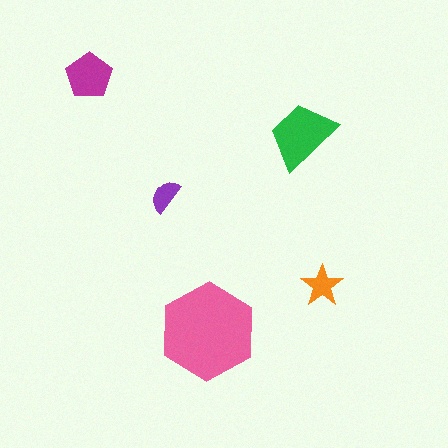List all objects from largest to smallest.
The pink hexagon, the green trapezoid, the magenta pentagon, the orange star, the purple semicircle.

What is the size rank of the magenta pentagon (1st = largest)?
3rd.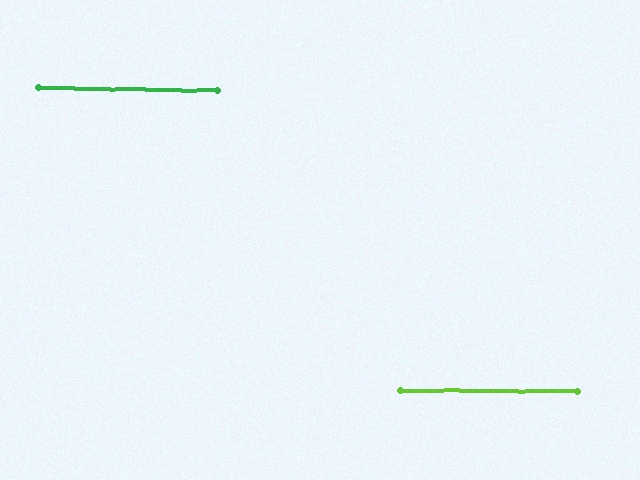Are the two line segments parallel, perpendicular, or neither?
Parallel — their directions differ by only 0.7°.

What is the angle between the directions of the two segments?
Approximately 1 degree.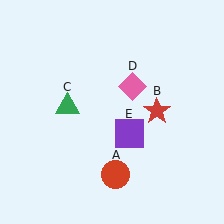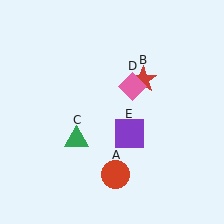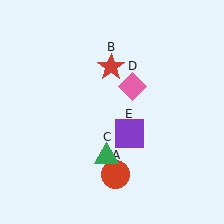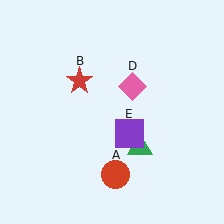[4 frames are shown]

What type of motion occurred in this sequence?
The red star (object B), green triangle (object C) rotated counterclockwise around the center of the scene.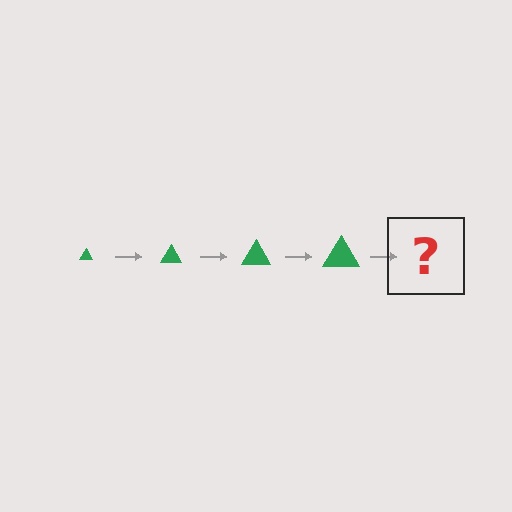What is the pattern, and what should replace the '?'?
The pattern is that the triangle gets progressively larger each step. The '?' should be a green triangle, larger than the previous one.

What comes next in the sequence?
The next element should be a green triangle, larger than the previous one.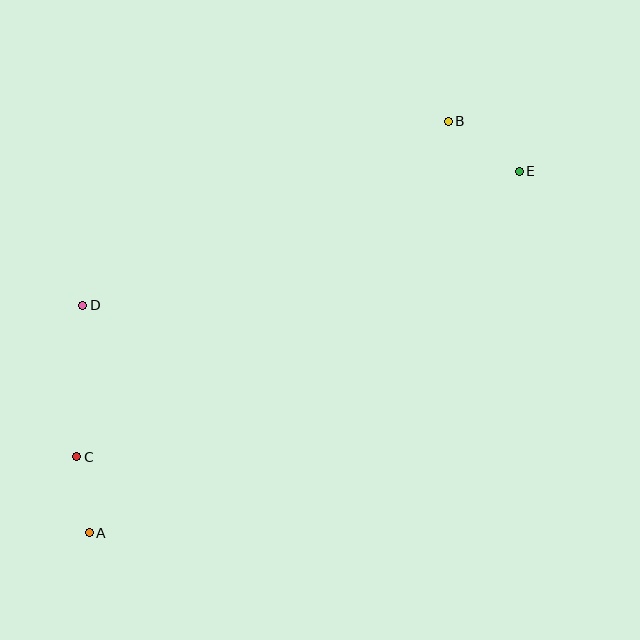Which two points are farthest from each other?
Points A and E are farthest from each other.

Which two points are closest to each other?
Points A and C are closest to each other.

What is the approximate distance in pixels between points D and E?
The distance between D and E is approximately 456 pixels.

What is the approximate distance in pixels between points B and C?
The distance between B and C is approximately 501 pixels.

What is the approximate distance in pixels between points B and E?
The distance between B and E is approximately 87 pixels.